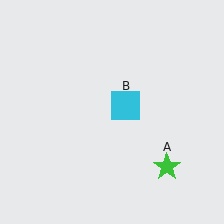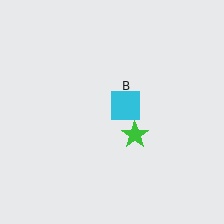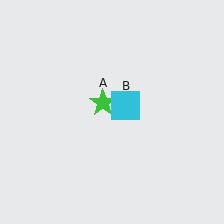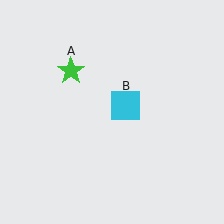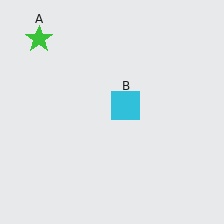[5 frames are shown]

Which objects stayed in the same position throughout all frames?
Cyan square (object B) remained stationary.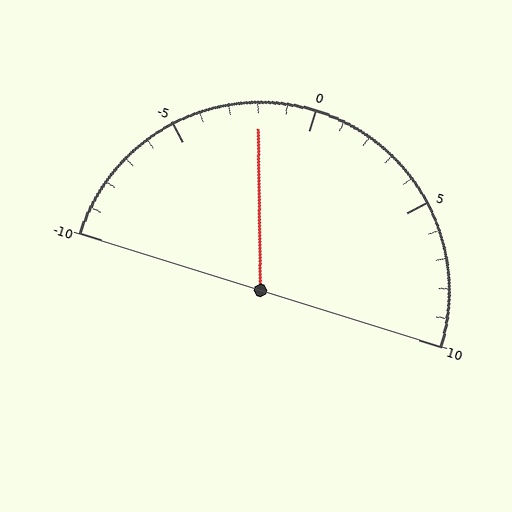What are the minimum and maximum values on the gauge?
The gauge ranges from -10 to 10.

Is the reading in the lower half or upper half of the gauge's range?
The reading is in the lower half of the range (-10 to 10).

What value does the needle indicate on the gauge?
The needle indicates approximately -2.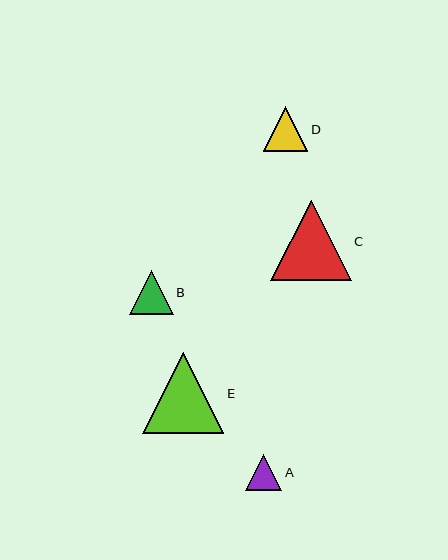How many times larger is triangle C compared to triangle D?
Triangle C is approximately 1.8 times the size of triangle D.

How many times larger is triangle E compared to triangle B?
Triangle E is approximately 1.9 times the size of triangle B.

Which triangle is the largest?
Triangle E is the largest with a size of approximately 81 pixels.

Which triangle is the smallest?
Triangle A is the smallest with a size of approximately 36 pixels.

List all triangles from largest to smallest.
From largest to smallest: E, C, D, B, A.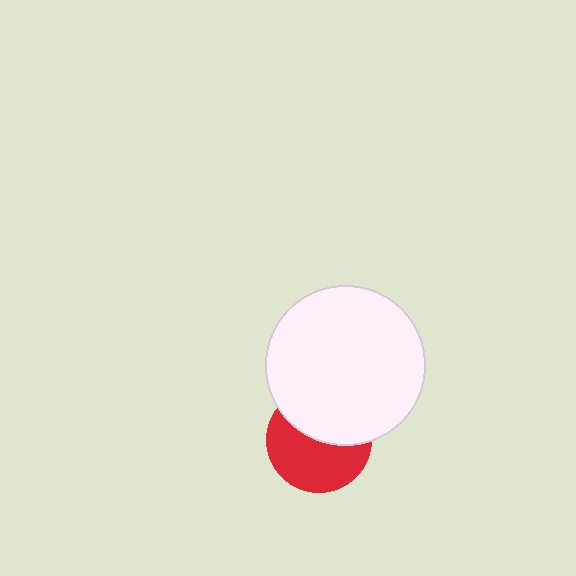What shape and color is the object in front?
The object in front is a white circle.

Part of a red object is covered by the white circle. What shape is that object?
It is a circle.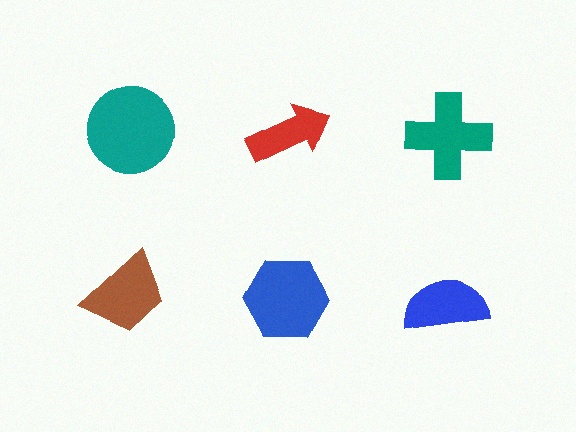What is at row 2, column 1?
A brown trapezoid.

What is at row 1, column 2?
A red arrow.